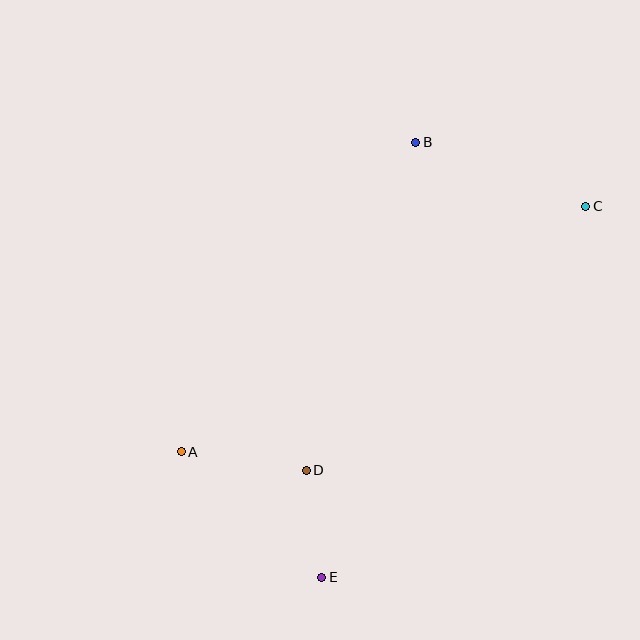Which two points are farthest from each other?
Points A and C are farthest from each other.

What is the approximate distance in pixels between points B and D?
The distance between B and D is approximately 346 pixels.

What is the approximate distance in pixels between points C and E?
The distance between C and E is approximately 455 pixels.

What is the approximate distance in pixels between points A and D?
The distance between A and D is approximately 127 pixels.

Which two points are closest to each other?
Points D and E are closest to each other.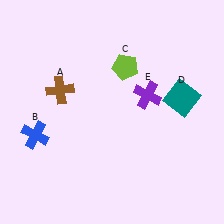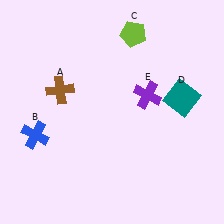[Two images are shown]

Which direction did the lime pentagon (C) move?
The lime pentagon (C) moved up.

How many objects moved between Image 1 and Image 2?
1 object moved between the two images.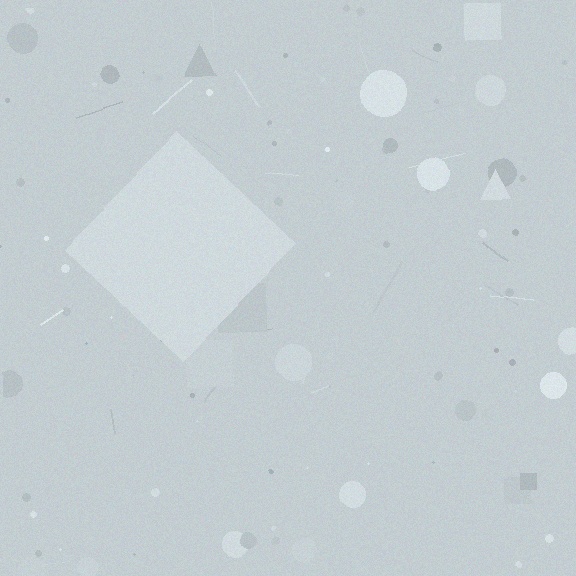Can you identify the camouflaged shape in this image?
The camouflaged shape is a diamond.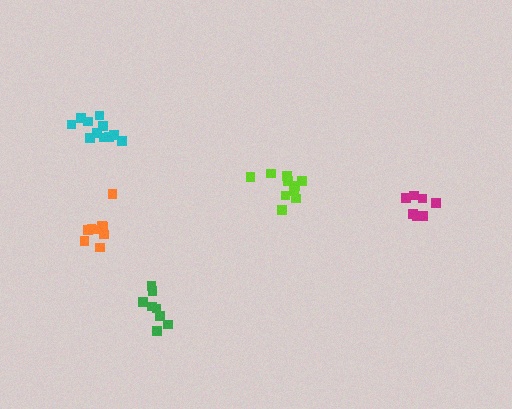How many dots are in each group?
Group 1: 10 dots, Group 2: 8 dots, Group 3: 7 dots, Group 4: 11 dots, Group 5: 11 dots (47 total).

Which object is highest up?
The cyan cluster is topmost.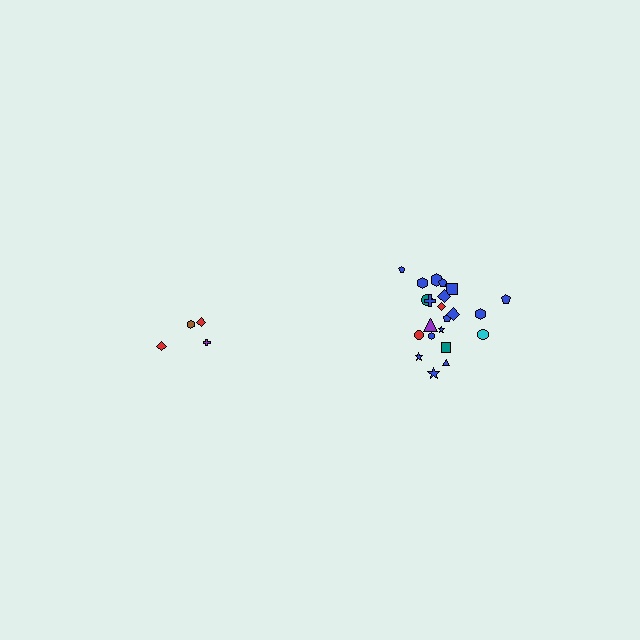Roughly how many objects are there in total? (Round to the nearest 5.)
Roughly 25 objects in total.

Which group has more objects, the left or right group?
The right group.